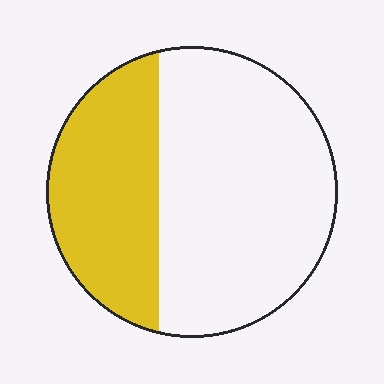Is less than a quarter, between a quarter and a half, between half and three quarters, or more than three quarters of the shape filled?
Between a quarter and a half.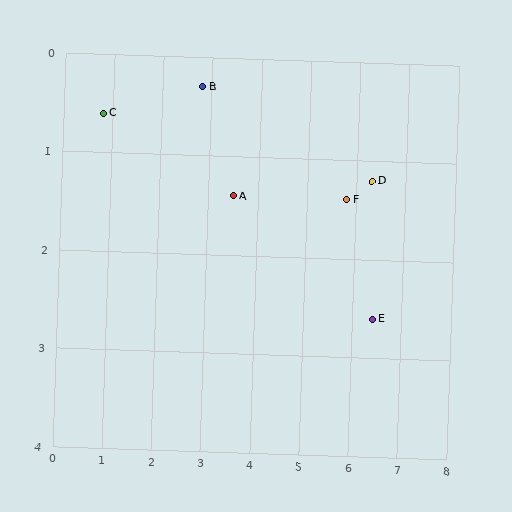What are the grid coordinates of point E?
Point E is at approximately (6.4, 2.6).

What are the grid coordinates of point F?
Point F is at approximately (5.8, 1.4).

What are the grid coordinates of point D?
Point D is at approximately (6.3, 1.2).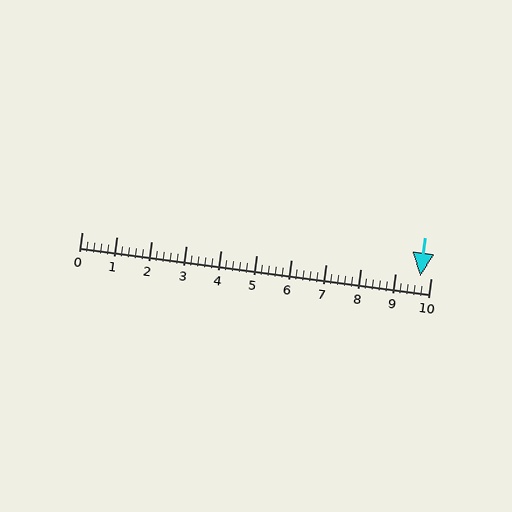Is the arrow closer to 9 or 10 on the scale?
The arrow is closer to 10.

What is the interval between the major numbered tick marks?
The major tick marks are spaced 1 units apart.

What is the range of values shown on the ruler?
The ruler shows values from 0 to 10.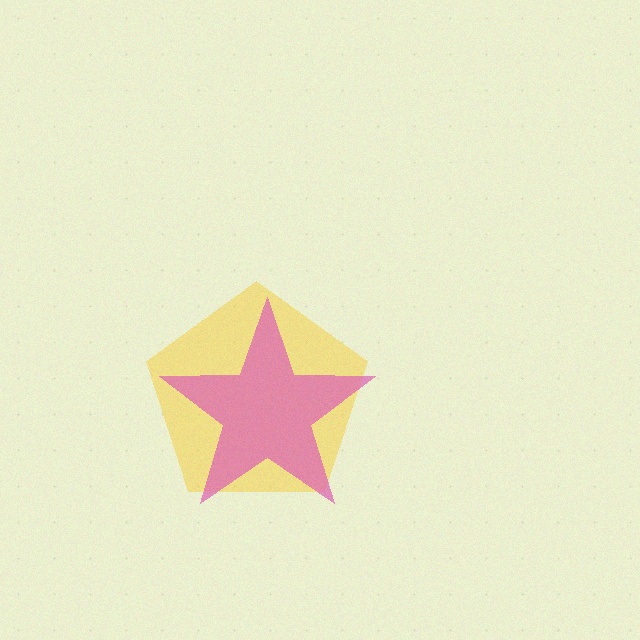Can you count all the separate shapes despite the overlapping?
Yes, there are 2 separate shapes.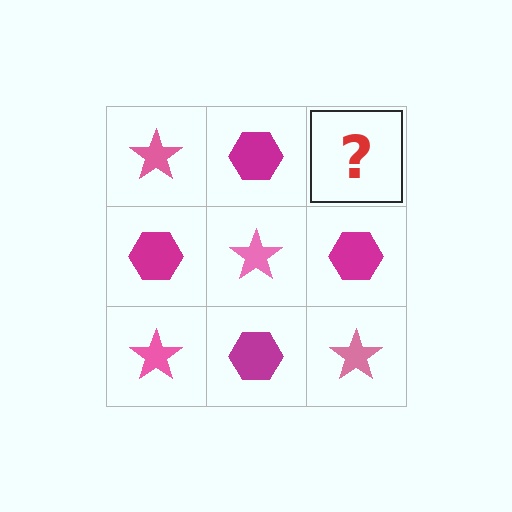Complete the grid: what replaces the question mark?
The question mark should be replaced with a pink star.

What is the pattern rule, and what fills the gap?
The rule is that it alternates pink star and magenta hexagon in a checkerboard pattern. The gap should be filled with a pink star.